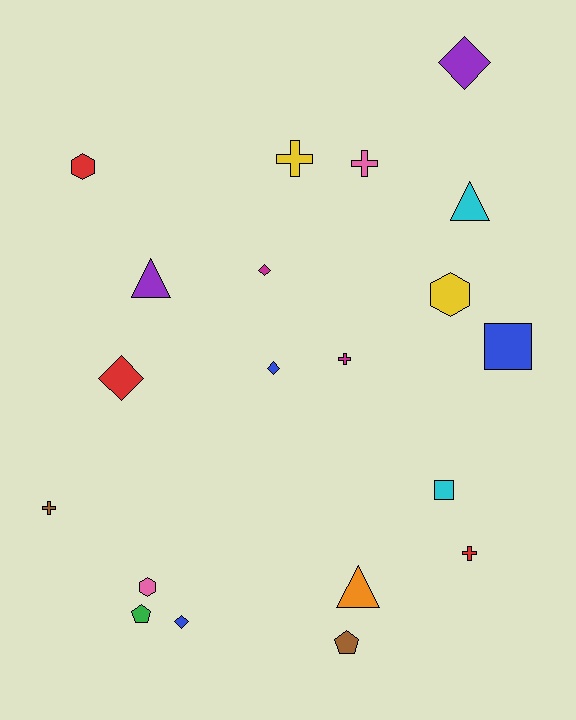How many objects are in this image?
There are 20 objects.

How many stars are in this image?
There are no stars.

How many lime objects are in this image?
There are no lime objects.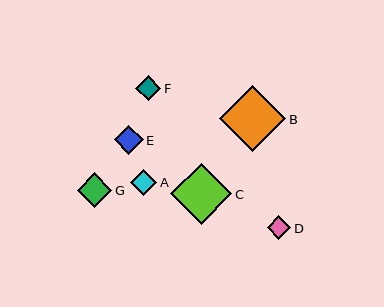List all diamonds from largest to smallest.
From largest to smallest: B, C, G, E, A, F, D.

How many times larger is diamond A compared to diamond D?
Diamond A is approximately 1.1 times the size of diamond D.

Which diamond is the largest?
Diamond B is the largest with a size of approximately 66 pixels.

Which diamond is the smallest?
Diamond D is the smallest with a size of approximately 24 pixels.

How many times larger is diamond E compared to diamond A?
Diamond E is approximately 1.1 times the size of diamond A.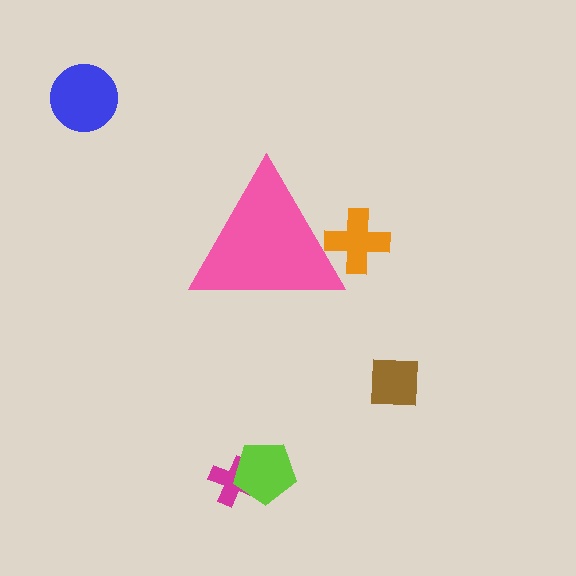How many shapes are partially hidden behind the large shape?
1 shape is partially hidden.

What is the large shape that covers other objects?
A pink triangle.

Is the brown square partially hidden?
No, the brown square is fully visible.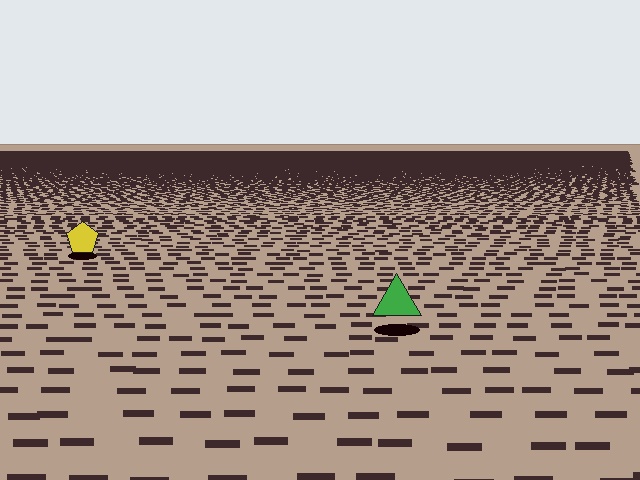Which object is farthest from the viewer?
The yellow pentagon is farthest from the viewer. It appears smaller and the ground texture around it is denser.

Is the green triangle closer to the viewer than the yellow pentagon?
Yes. The green triangle is closer — you can tell from the texture gradient: the ground texture is coarser near it.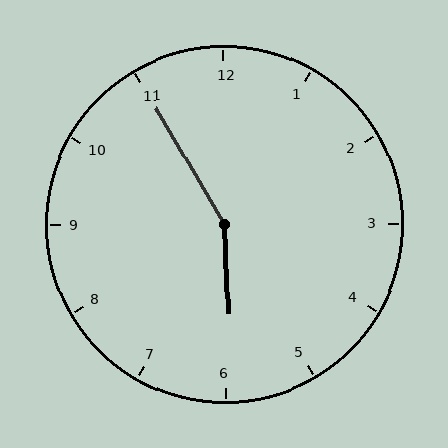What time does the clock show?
5:55.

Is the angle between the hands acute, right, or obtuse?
It is obtuse.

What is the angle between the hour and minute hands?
Approximately 152 degrees.